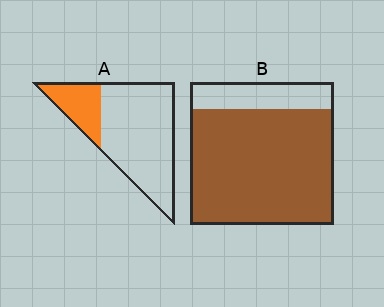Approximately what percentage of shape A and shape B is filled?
A is approximately 25% and B is approximately 80%.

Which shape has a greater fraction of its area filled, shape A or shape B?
Shape B.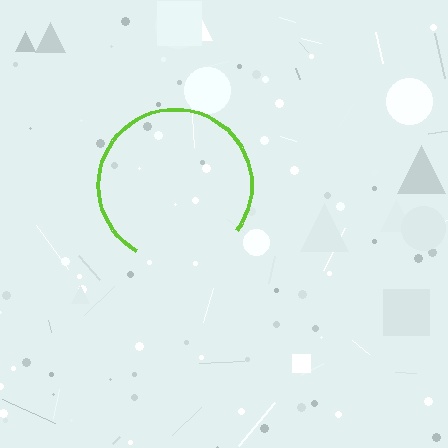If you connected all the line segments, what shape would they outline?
They would outline a circle.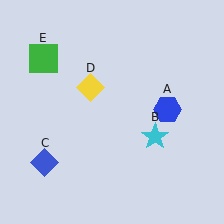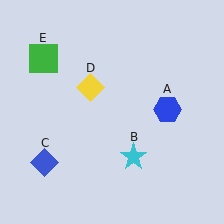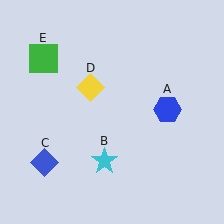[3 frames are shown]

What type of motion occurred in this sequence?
The cyan star (object B) rotated clockwise around the center of the scene.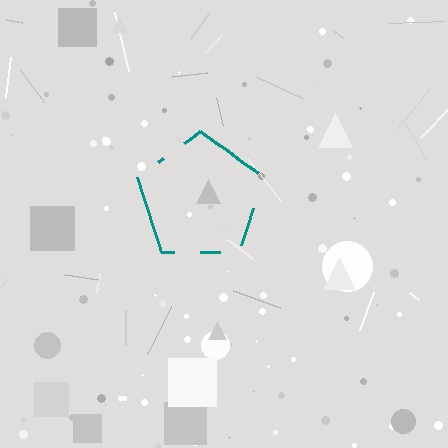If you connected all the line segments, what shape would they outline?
They would outline a pentagon.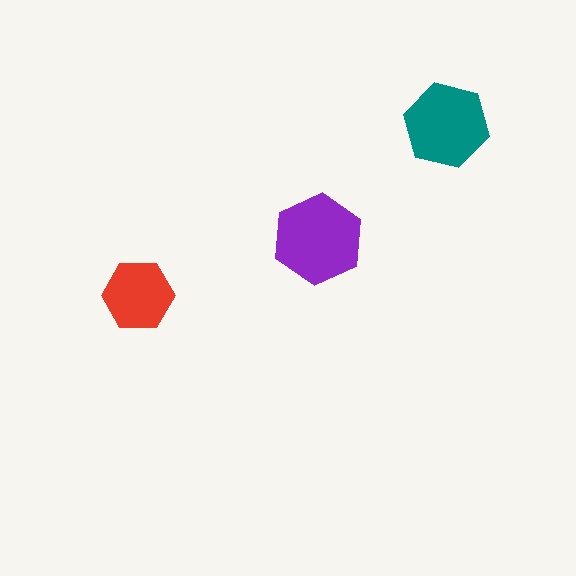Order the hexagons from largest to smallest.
the purple one, the teal one, the red one.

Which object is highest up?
The teal hexagon is topmost.